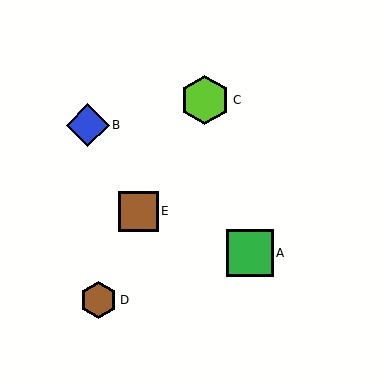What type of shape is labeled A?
Shape A is a green square.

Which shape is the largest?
The lime hexagon (labeled C) is the largest.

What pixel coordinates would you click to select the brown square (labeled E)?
Click at (139, 211) to select the brown square E.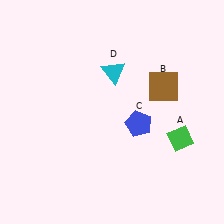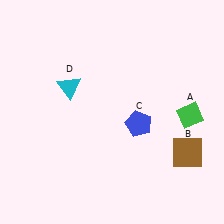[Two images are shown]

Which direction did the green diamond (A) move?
The green diamond (A) moved up.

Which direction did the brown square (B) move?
The brown square (B) moved down.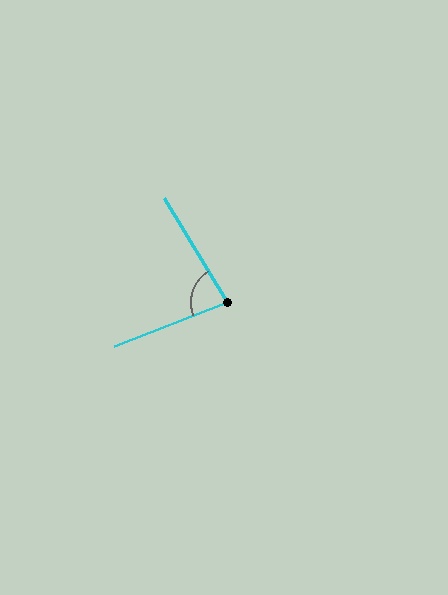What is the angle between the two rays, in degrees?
Approximately 80 degrees.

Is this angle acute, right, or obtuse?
It is acute.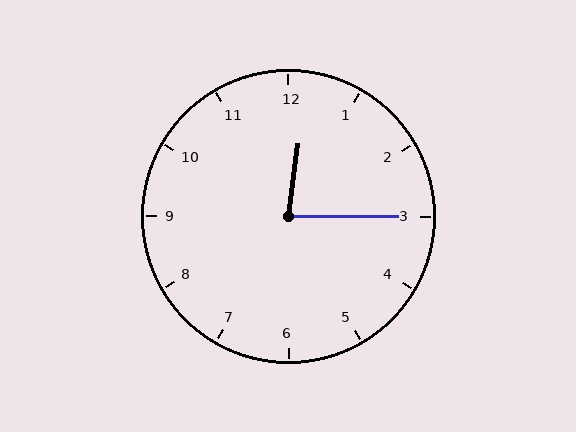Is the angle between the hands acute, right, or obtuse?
It is acute.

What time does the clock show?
12:15.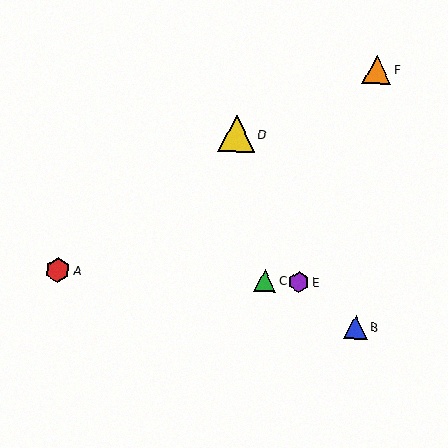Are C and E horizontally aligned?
Yes, both are at y≈280.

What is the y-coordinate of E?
Object E is at y≈282.